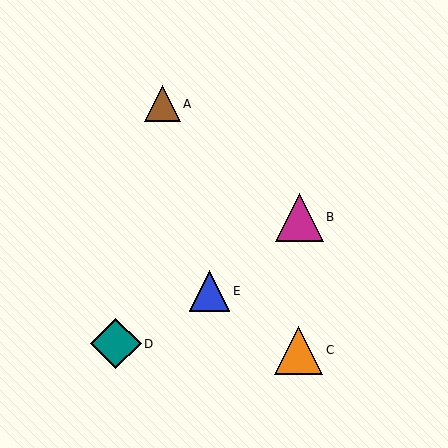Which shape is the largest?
The teal diamond (labeled D) is the largest.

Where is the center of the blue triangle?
The center of the blue triangle is at (210, 291).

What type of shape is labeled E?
Shape E is a blue triangle.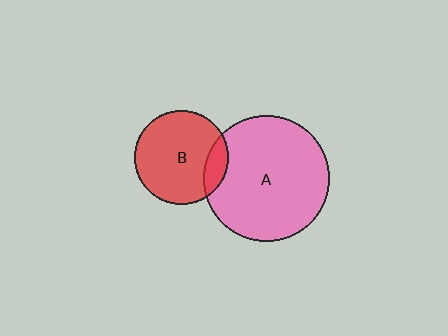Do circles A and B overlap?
Yes.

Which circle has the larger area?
Circle A (pink).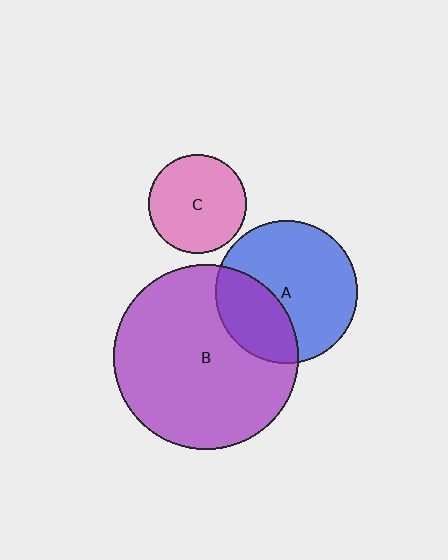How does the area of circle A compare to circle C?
Approximately 2.1 times.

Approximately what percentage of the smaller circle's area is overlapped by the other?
Approximately 35%.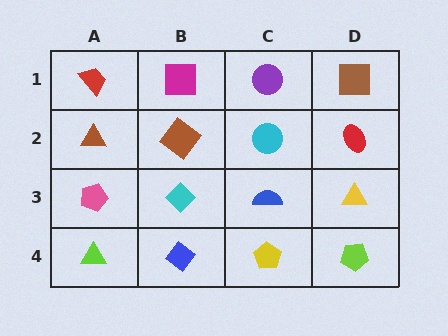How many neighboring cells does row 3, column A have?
3.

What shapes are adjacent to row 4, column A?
A pink pentagon (row 3, column A), a blue diamond (row 4, column B).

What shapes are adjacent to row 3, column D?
A red ellipse (row 2, column D), a lime pentagon (row 4, column D), a blue semicircle (row 3, column C).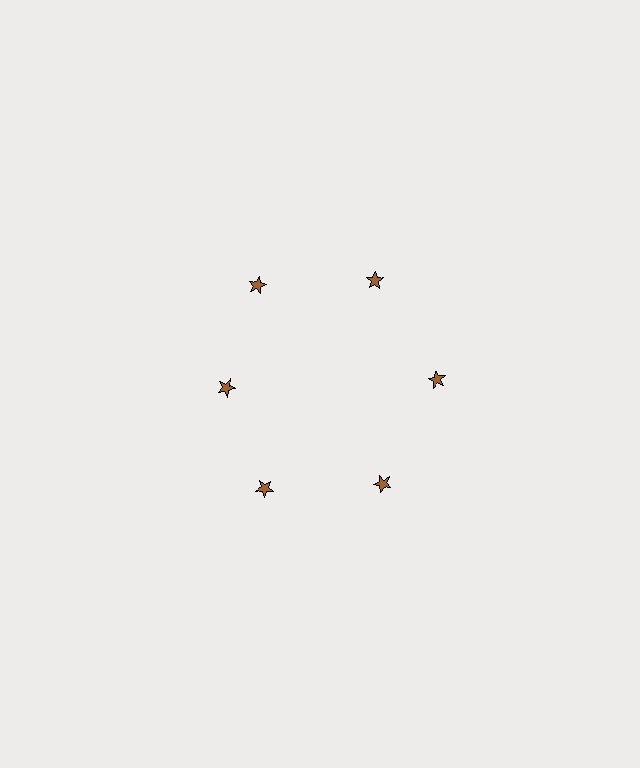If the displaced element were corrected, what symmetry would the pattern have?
It would have 6-fold rotational symmetry — the pattern would map onto itself every 60 degrees.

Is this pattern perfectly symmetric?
No. The 6 brown stars are arranged in a ring, but one element near the 9 o'clock position is pulled inward toward the center, breaking the 6-fold rotational symmetry.